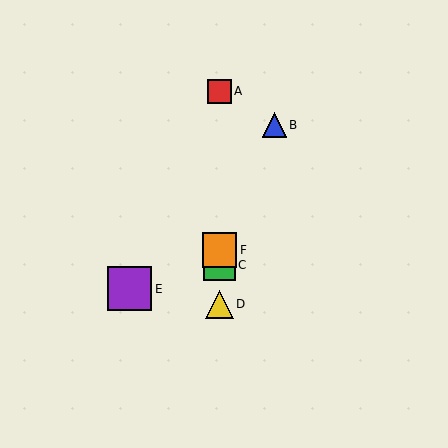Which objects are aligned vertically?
Objects A, C, D, F are aligned vertically.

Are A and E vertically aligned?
No, A is at x≈219 and E is at x≈130.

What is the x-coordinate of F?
Object F is at x≈219.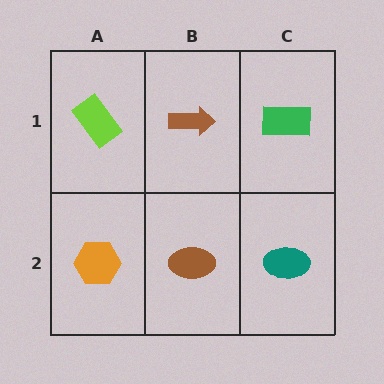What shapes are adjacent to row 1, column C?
A teal ellipse (row 2, column C), a brown arrow (row 1, column B).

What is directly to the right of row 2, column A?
A brown ellipse.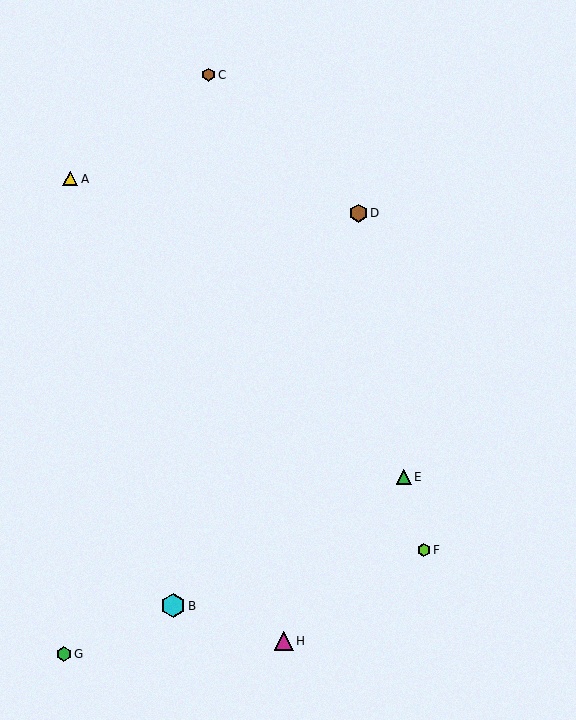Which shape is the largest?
The cyan hexagon (labeled B) is the largest.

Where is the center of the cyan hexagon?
The center of the cyan hexagon is at (173, 606).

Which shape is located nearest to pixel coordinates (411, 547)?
The lime hexagon (labeled F) at (424, 550) is nearest to that location.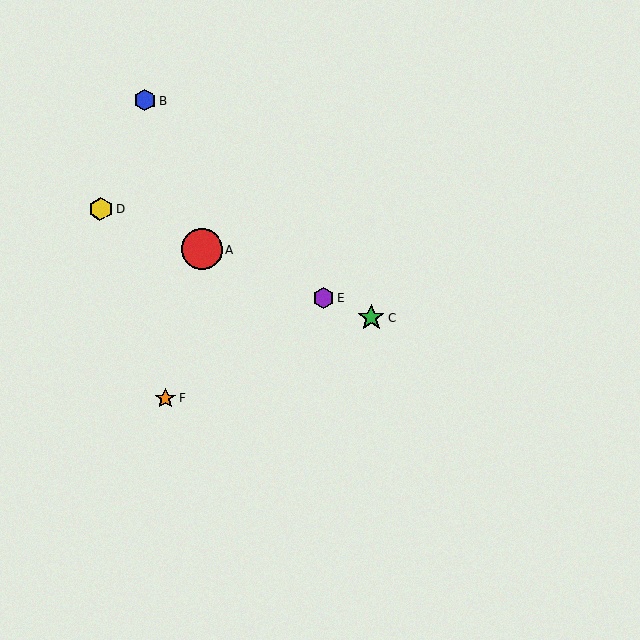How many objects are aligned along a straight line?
4 objects (A, C, D, E) are aligned along a straight line.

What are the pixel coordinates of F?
Object F is at (165, 398).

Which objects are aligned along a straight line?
Objects A, C, D, E are aligned along a straight line.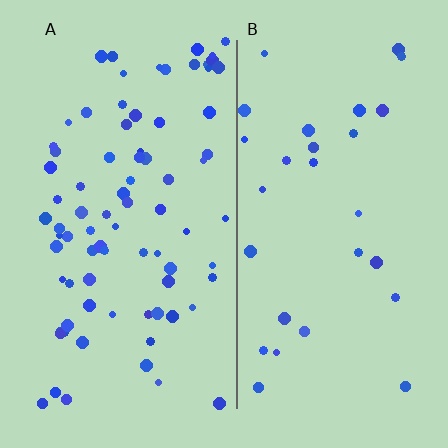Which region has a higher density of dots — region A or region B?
A (the left).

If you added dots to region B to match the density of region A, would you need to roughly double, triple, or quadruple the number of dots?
Approximately triple.